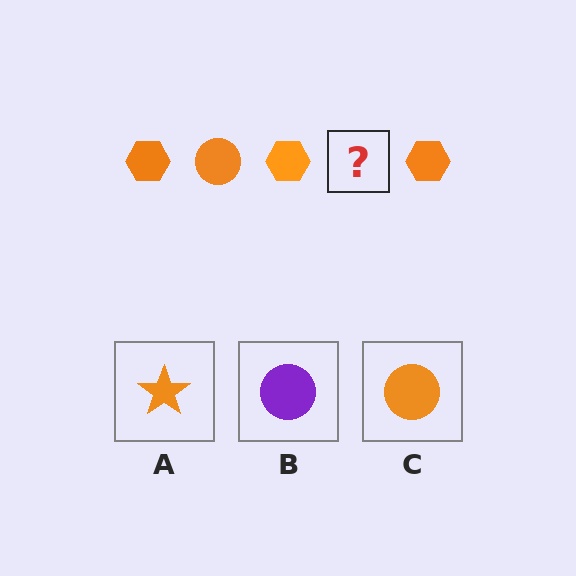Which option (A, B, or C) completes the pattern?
C.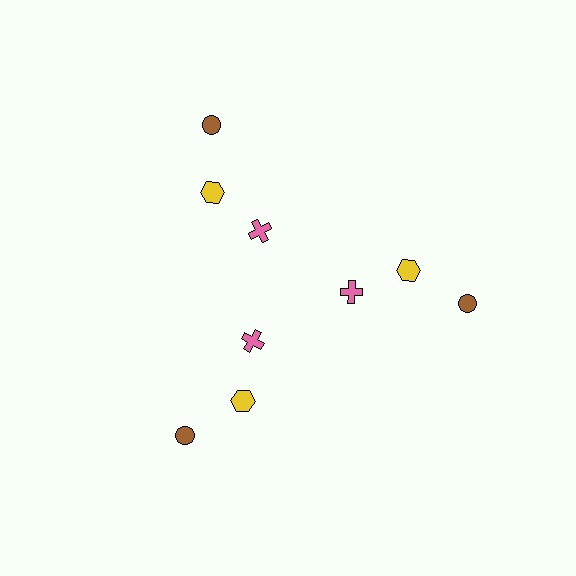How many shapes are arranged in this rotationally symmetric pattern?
There are 9 shapes, arranged in 3 groups of 3.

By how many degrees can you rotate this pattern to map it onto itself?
The pattern maps onto itself every 120 degrees of rotation.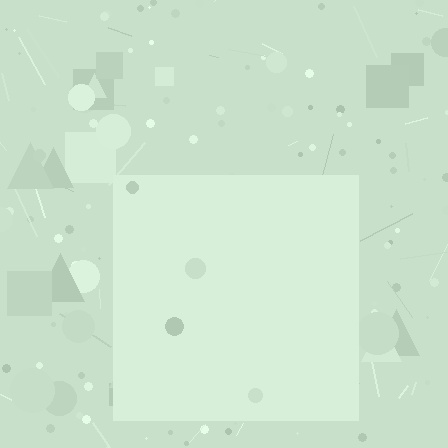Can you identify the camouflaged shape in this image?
The camouflaged shape is a square.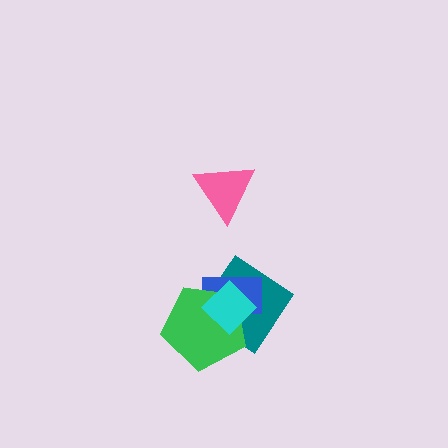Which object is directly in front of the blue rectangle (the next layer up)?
The green pentagon is directly in front of the blue rectangle.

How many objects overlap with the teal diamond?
3 objects overlap with the teal diamond.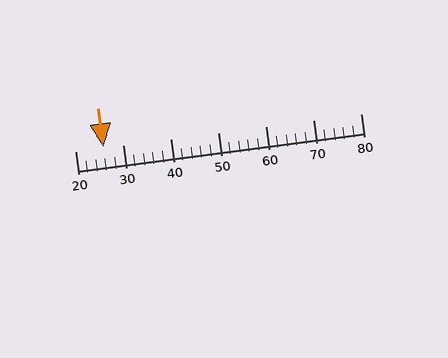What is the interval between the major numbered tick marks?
The major tick marks are spaced 10 units apart.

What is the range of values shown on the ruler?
The ruler shows values from 20 to 80.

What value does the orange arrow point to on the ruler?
The orange arrow points to approximately 26.